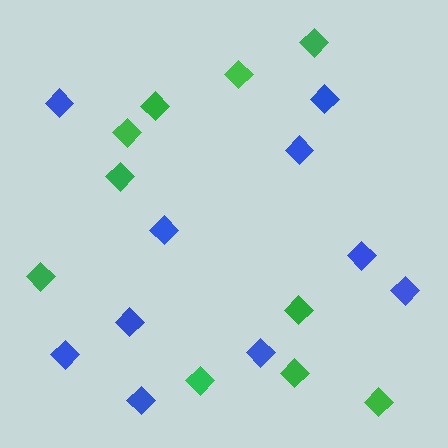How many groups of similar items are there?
There are 2 groups: one group of blue diamonds (10) and one group of green diamonds (10).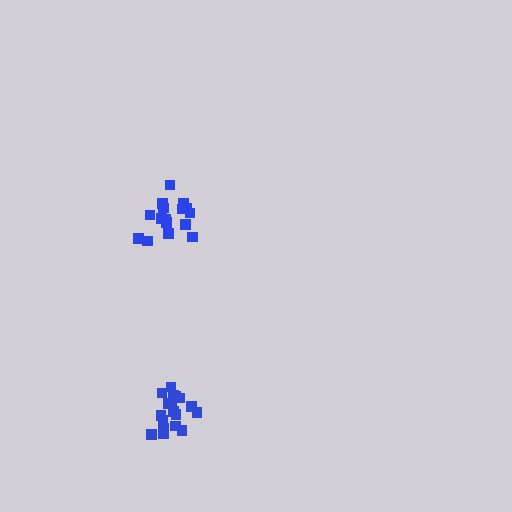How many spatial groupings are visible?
There are 2 spatial groupings.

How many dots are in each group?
Group 1: 18 dots, Group 2: 16 dots (34 total).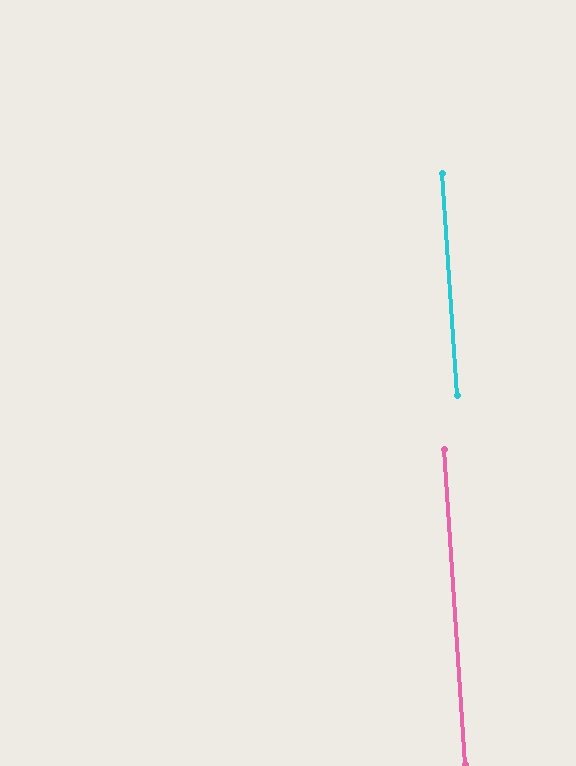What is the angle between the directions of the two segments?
Approximately 0 degrees.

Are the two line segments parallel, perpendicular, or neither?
Parallel — their directions differ by only 0.1°.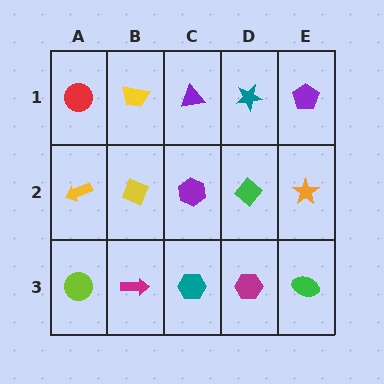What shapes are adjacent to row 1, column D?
A green diamond (row 2, column D), a purple triangle (row 1, column C), a purple pentagon (row 1, column E).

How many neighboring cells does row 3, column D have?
3.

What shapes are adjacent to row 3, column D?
A green diamond (row 2, column D), a teal hexagon (row 3, column C), a green ellipse (row 3, column E).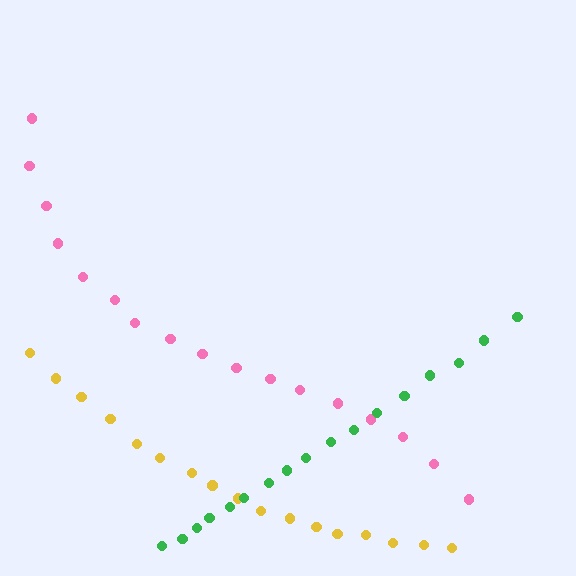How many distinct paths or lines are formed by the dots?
There are 3 distinct paths.